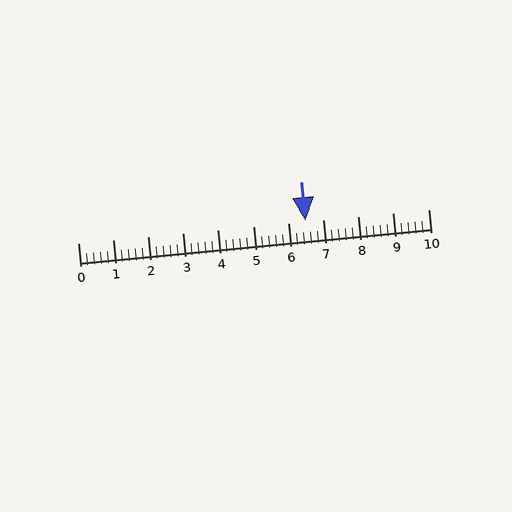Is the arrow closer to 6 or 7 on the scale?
The arrow is closer to 7.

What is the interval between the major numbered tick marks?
The major tick marks are spaced 1 units apart.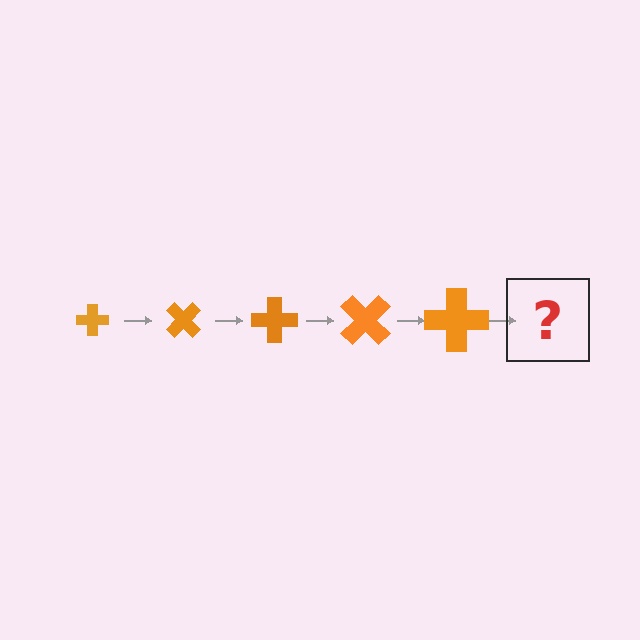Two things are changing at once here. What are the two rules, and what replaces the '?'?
The two rules are that the cross grows larger each step and it rotates 45 degrees each step. The '?' should be a cross, larger than the previous one and rotated 225 degrees from the start.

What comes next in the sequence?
The next element should be a cross, larger than the previous one and rotated 225 degrees from the start.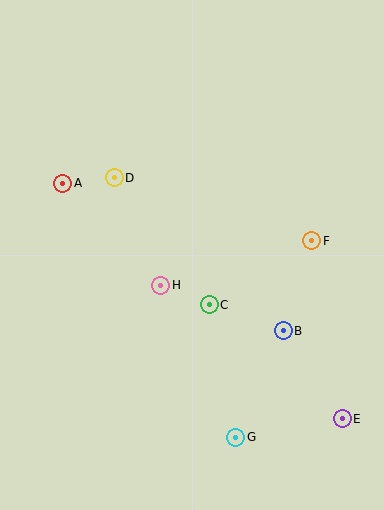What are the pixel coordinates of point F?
Point F is at (312, 241).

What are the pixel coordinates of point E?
Point E is at (342, 419).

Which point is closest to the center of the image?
Point H at (161, 285) is closest to the center.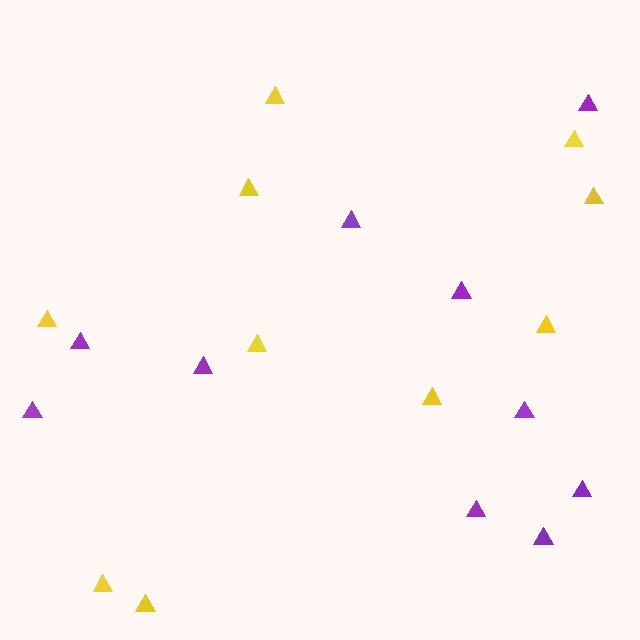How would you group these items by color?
There are 2 groups: one group of purple triangles (10) and one group of yellow triangles (10).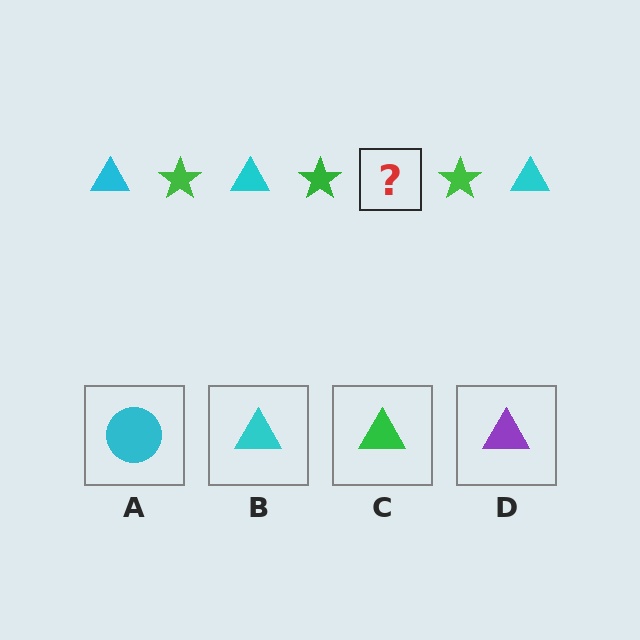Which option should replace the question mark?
Option B.